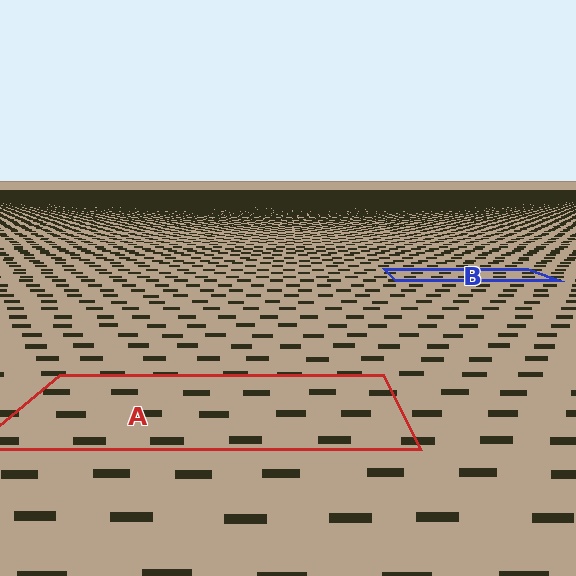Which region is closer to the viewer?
Region A is closer. The texture elements there are larger and more spread out.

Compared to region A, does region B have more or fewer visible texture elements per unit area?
Region B has more texture elements per unit area — they are packed more densely because it is farther away.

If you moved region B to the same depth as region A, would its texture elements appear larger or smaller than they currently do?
They would appear larger. At a closer depth, the same texture elements are projected at a bigger on-screen size.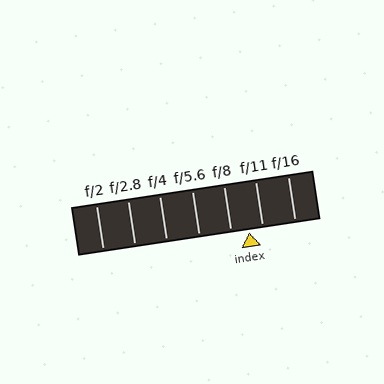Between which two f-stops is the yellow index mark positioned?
The index mark is between f/8 and f/11.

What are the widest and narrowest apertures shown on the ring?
The widest aperture shown is f/2 and the narrowest is f/16.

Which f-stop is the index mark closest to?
The index mark is closest to f/11.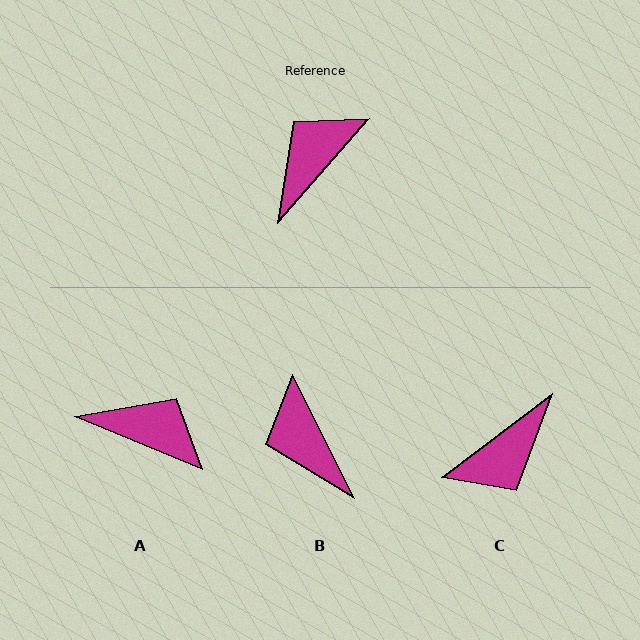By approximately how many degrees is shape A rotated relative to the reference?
Approximately 71 degrees clockwise.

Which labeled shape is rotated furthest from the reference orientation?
C, about 168 degrees away.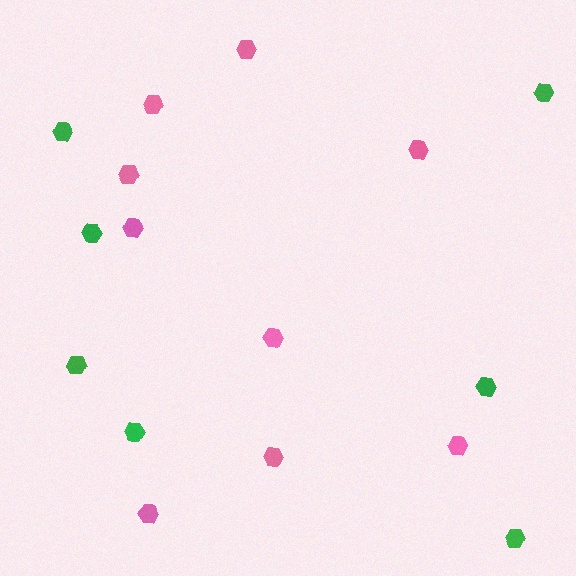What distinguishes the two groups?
There are 2 groups: one group of green hexagons (7) and one group of pink hexagons (9).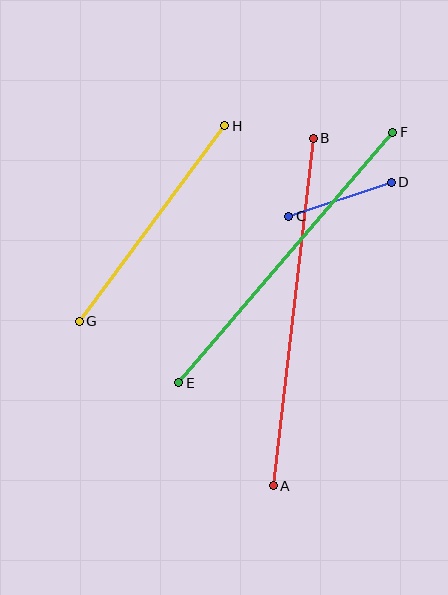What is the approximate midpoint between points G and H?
The midpoint is at approximately (152, 223) pixels.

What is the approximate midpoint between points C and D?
The midpoint is at approximately (340, 199) pixels.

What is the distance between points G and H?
The distance is approximately 244 pixels.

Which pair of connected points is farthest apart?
Points A and B are farthest apart.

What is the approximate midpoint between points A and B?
The midpoint is at approximately (293, 312) pixels.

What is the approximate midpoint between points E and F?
The midpoint is at approximately (286, 258) pixels.